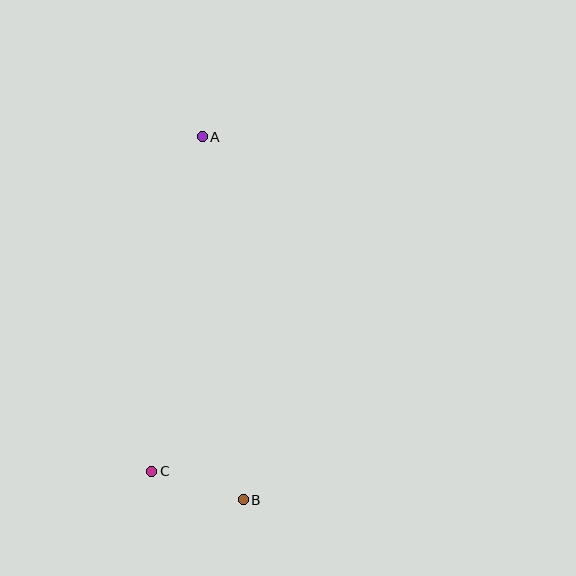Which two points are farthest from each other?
Points A and B are farthest from each other.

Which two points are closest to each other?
Points B and C are closest to each other.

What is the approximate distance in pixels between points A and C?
The distance between A and C is approximately 338 pixels.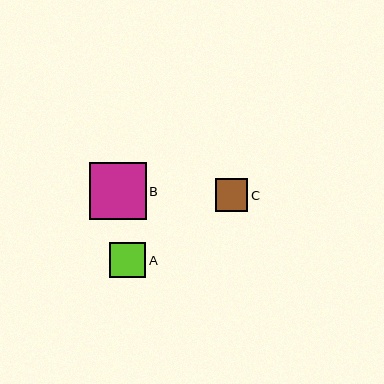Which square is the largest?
Square B is the largest with a size of approximately 57 pixels.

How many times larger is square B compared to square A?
Square B is approximately 1.6 times the size of square A.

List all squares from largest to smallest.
From largest to smallest: B, A, C.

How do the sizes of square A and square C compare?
Square A and square C are approximately the same size.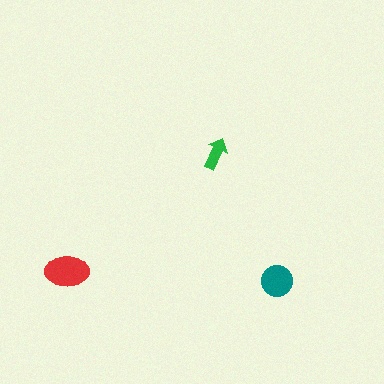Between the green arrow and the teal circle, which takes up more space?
The teal circle.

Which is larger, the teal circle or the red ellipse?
The red ellipse.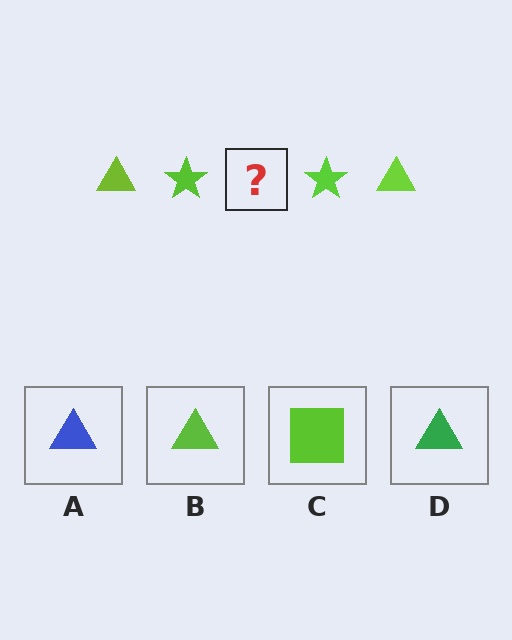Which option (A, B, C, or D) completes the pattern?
B.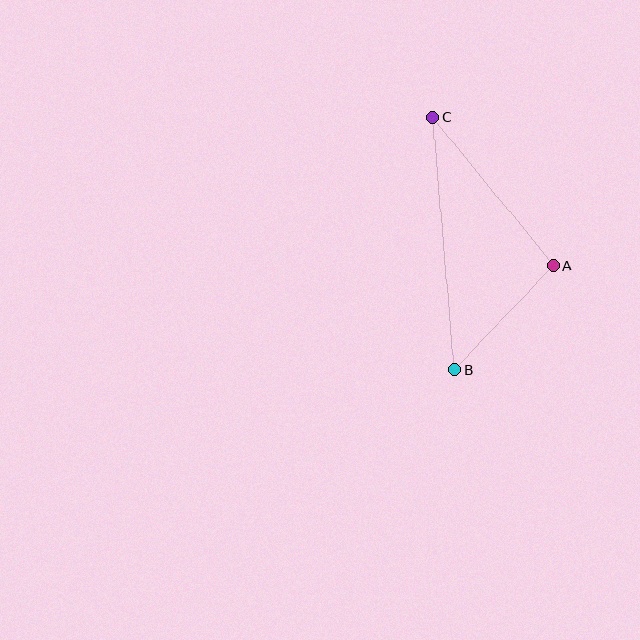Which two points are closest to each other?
Points A and B are closest to each other.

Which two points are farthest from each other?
Points B and C are farthest from each other.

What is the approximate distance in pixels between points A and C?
The distance between A and C is approximately 191 pixels.